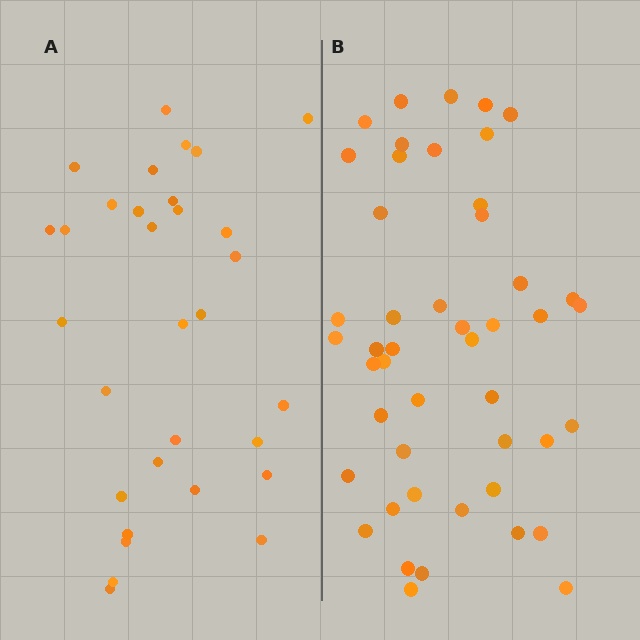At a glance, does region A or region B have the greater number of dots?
Region B (the right region) has more dots.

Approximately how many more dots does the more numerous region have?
Region B has approximately 15 more dots than region A.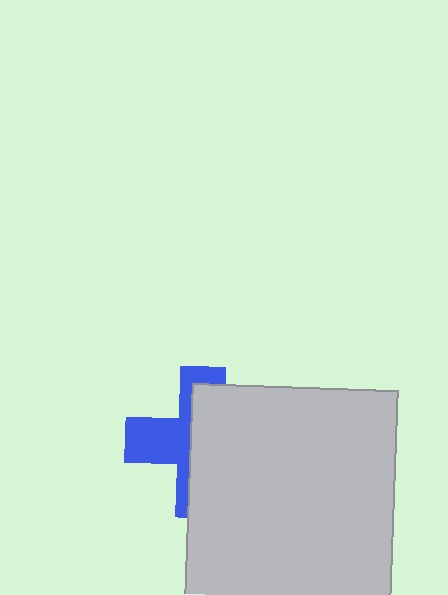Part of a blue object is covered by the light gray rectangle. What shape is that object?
It is a cross.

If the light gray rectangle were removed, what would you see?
You would see the complete blue cross.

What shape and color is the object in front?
The object in front is a light gray rectangle.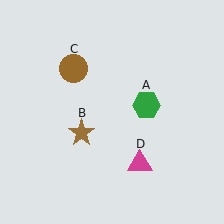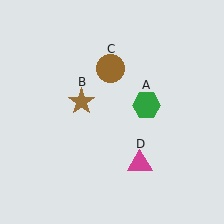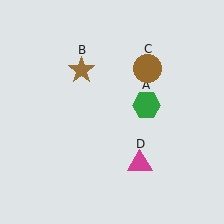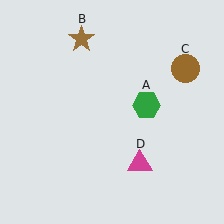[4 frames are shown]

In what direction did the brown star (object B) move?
The brown star (object B) moved up.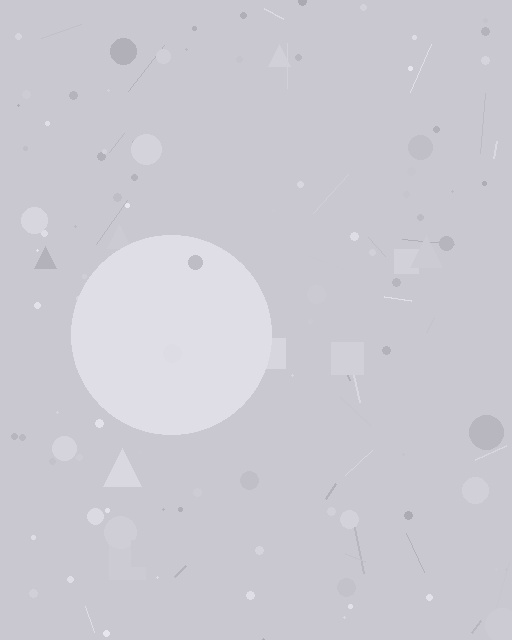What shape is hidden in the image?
A circle is hidden in the image.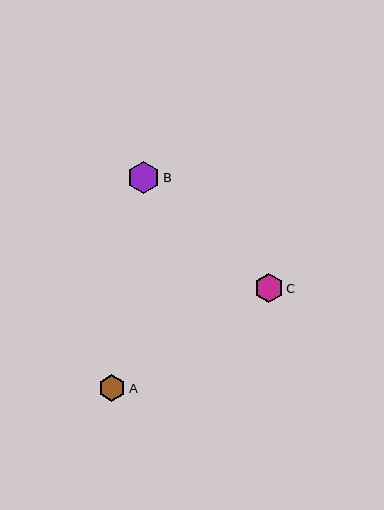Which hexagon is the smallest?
Hexagon A is the smallest with a size of approximately 27 pixels.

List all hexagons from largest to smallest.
From largest to smallest: B, C, A.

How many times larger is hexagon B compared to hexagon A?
Hexagon B is approximately 1.2 times the size of hexagon A.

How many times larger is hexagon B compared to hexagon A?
Hexagon B is approximately 1.2 times the size of hexagon A.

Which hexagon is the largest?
Hexagon B is the largest with a size of approximately 32 pixels.